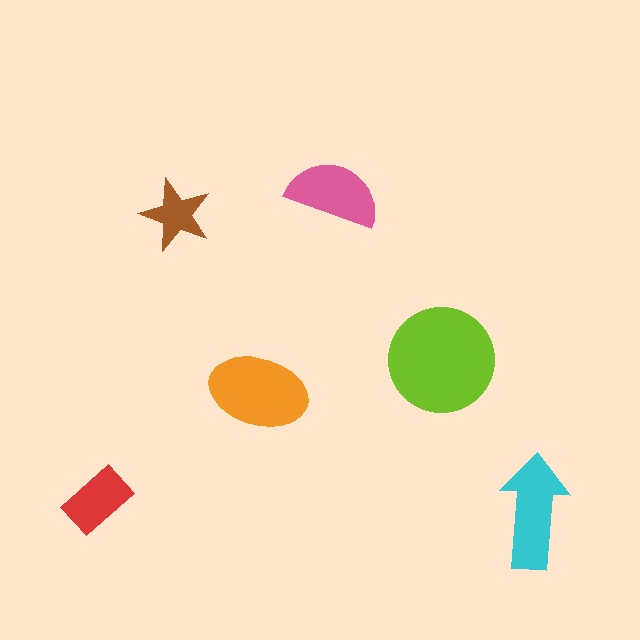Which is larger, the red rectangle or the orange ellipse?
The orange ellipse.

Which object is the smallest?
The brown star.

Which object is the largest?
The lime circle.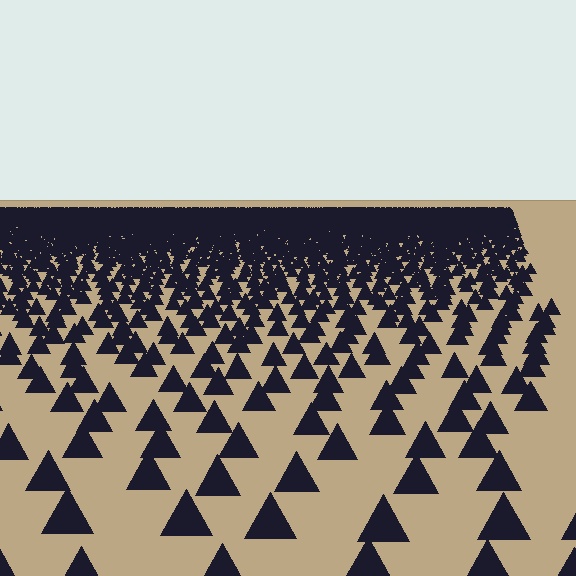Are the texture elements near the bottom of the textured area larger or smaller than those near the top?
Larger. Near the bottom, elements are closer to the viewer and appear at a bigger on-screen size.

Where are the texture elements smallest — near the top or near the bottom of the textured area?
Near the top.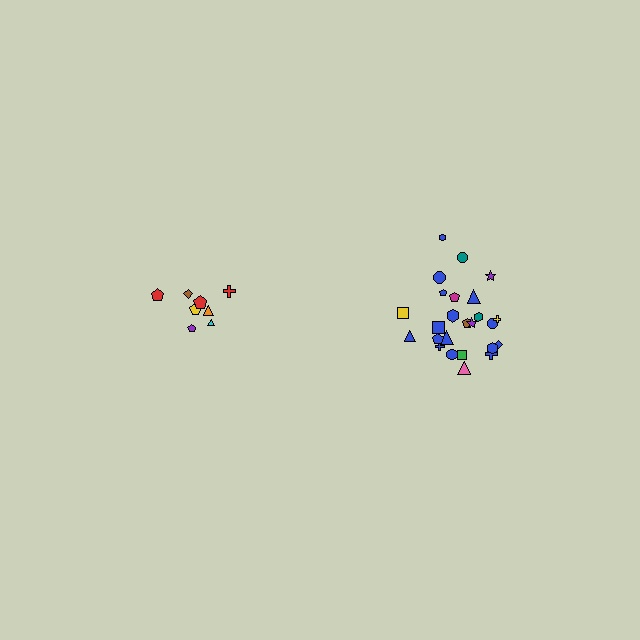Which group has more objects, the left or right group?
The right group.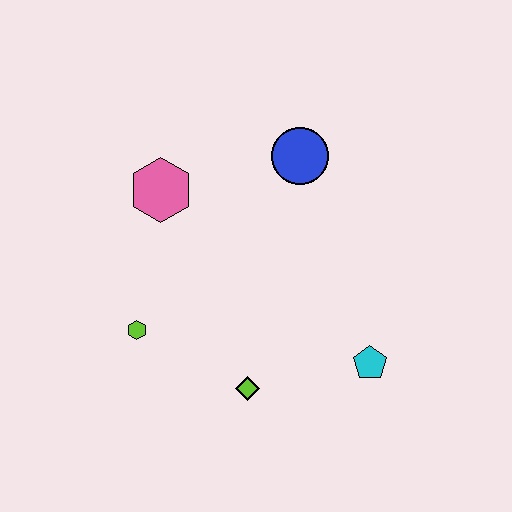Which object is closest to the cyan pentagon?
The lime diamond is closest to the cyan pentagon.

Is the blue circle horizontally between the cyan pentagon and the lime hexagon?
Yes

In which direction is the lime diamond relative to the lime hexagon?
The lime diamond is to the right of the lime hexagon.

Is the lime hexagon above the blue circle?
No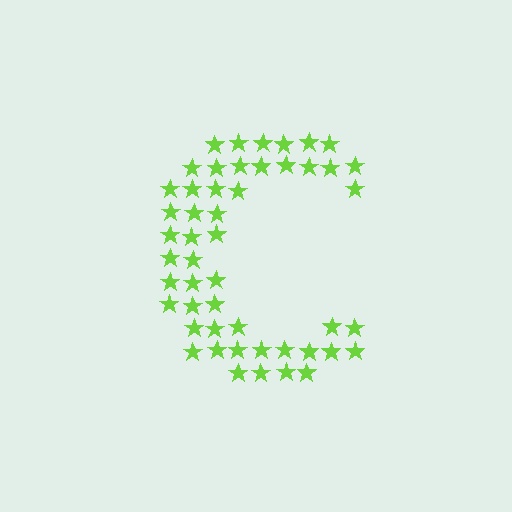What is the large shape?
The large shape is the letter C.